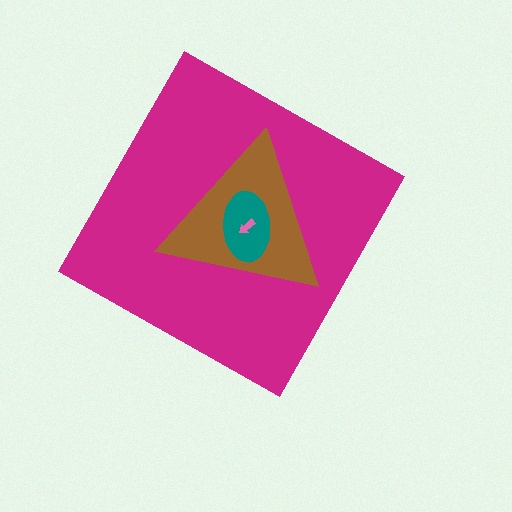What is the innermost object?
The pink arrow.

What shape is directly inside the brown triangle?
The teal ellipse.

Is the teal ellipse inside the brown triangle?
Yes.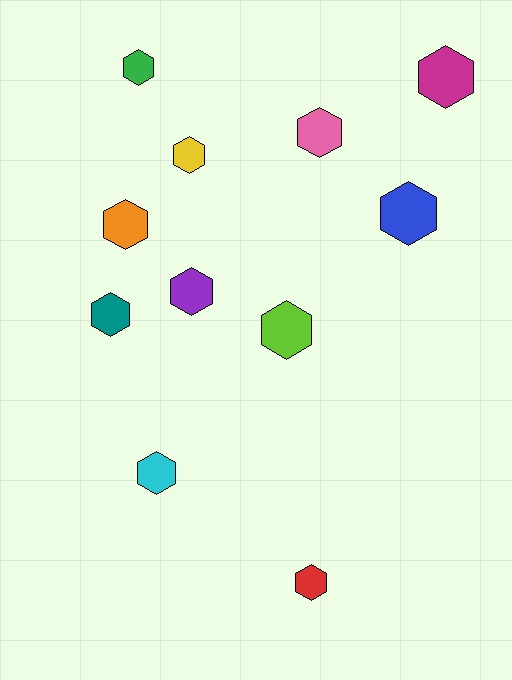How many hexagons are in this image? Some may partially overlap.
There are 11 hexagons.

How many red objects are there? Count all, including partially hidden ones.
There is 1 red object.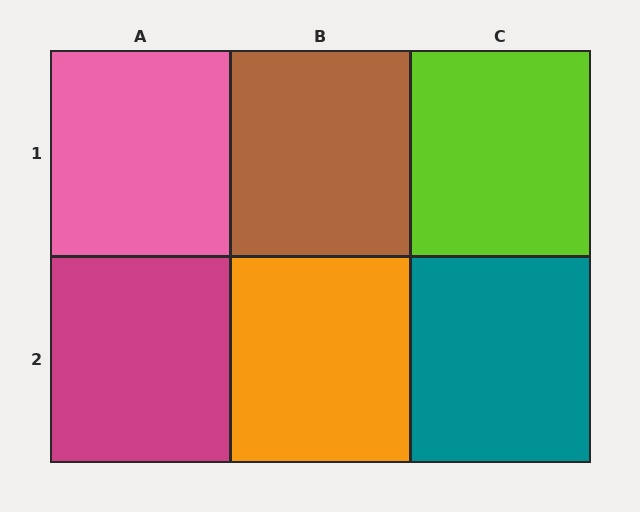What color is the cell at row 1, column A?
Pink.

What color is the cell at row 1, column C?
Lime.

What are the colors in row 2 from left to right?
Magenta, orange, teal.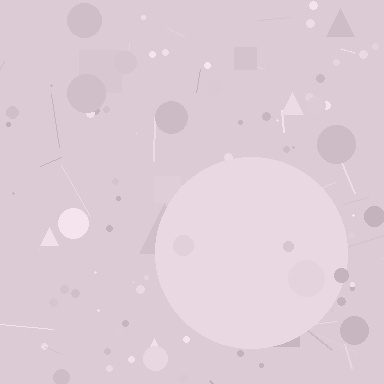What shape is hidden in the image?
A circle is hidden in the image.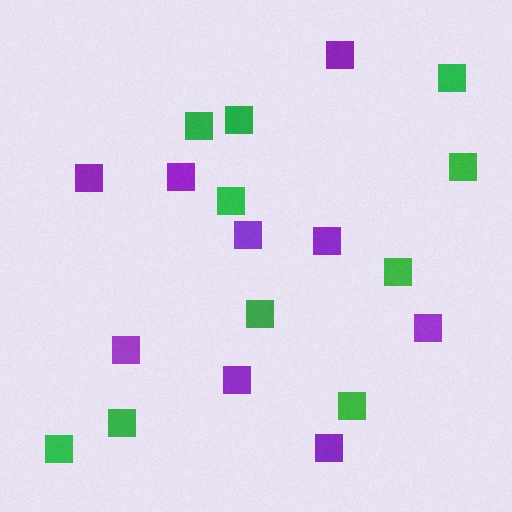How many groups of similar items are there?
There are 2 groups: one group of purple squares (9) and one group of green squares (10).